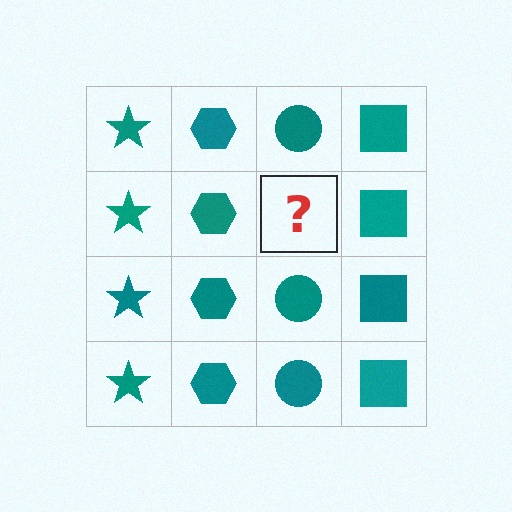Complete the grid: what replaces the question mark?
The question mark should be replaced with a teal circle.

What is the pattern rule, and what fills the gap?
The rule is that each column has a consistent shape. The gap should be filled with a teal circle.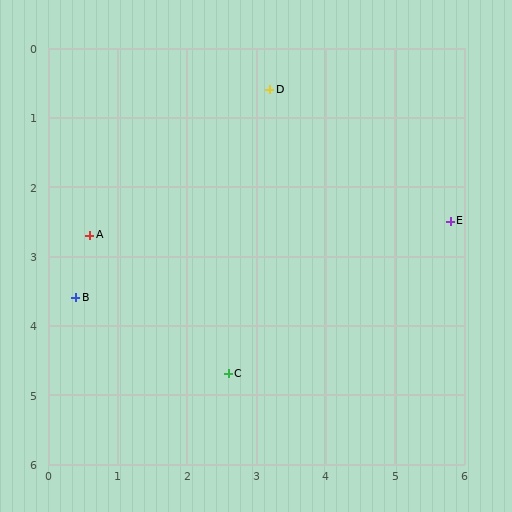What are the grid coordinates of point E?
Point E is at approximately (5.8, 2.5).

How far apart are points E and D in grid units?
Points E and D are about 3.2 grid units apart.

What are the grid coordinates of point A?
Point A is at approximately (0.6, 2.7).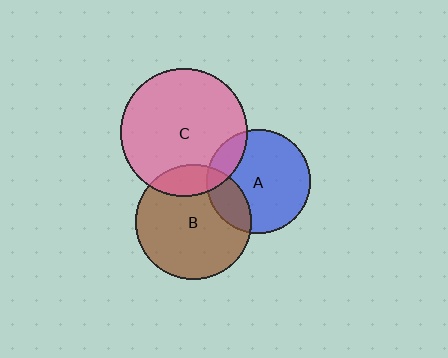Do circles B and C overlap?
Yes.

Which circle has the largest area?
Circle C (pink).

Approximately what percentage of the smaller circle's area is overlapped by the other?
Approximately 15%.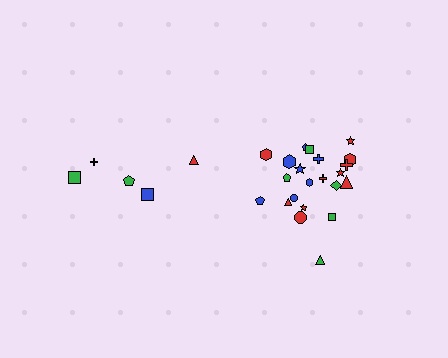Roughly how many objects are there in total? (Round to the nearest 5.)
Roughly 25 objects in total.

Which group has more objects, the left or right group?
The right group.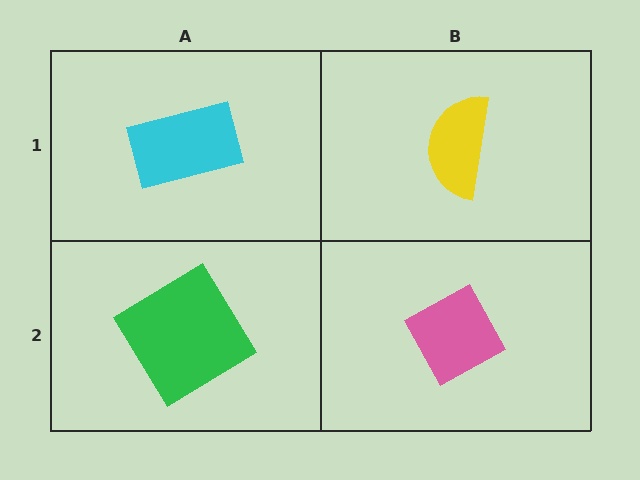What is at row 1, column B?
A yellow semicircle.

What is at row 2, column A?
A green diamond.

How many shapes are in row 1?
2 shapes.